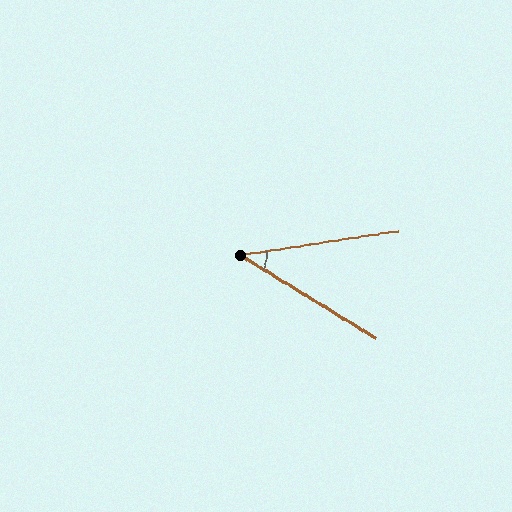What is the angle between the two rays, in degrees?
Approximately 40 degrees.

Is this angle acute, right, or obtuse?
It is acute.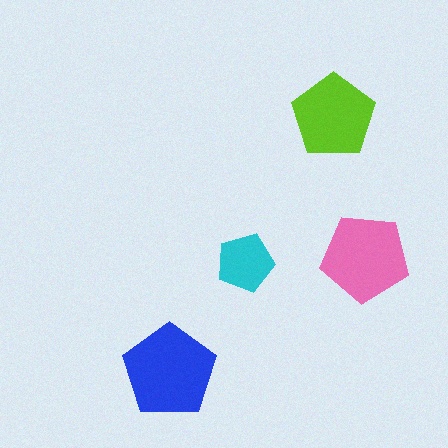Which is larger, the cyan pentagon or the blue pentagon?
The blue one.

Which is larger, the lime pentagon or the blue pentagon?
The blue one.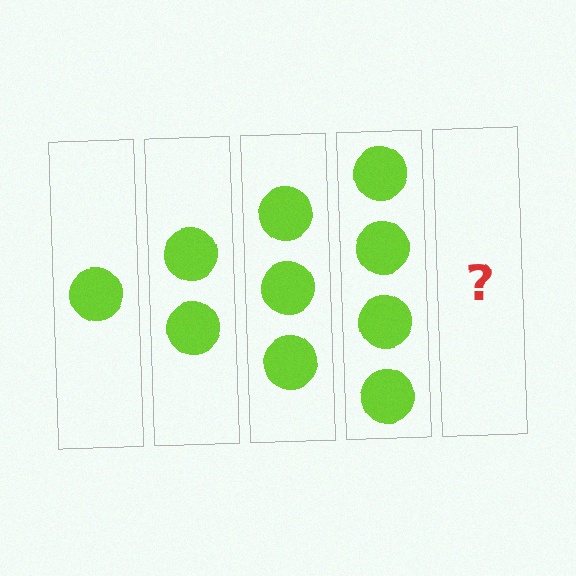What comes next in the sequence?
The next element should be 5 circles.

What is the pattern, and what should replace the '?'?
The pattern is that each step adds one more circle. The '?' should be 5 circles.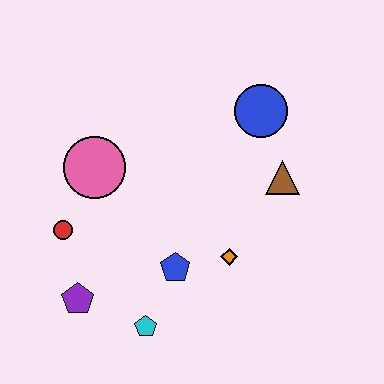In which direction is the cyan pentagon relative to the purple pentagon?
The cyan pentagon is to the right of the purple pentagon.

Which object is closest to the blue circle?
The brown triangle is closest to the blue circle.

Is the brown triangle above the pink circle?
No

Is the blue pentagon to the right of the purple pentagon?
Yes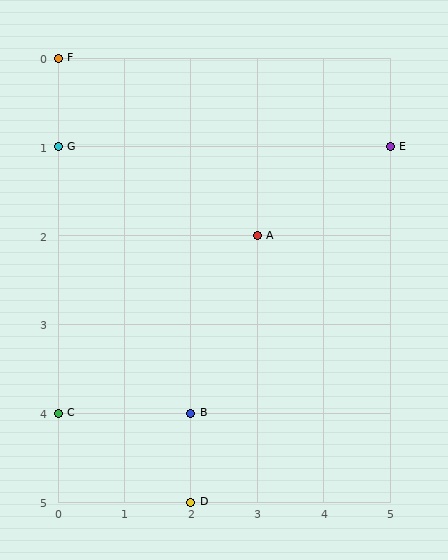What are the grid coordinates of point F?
Point F is at grid coordinates (0, 0).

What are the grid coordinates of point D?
Point D is at grid coordinates (2, 5).